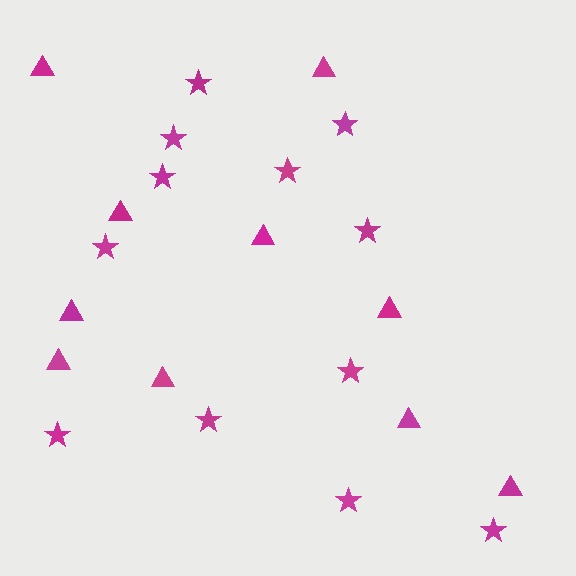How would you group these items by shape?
There are 2 groups: one group of triangles (10) and one group of stars (12).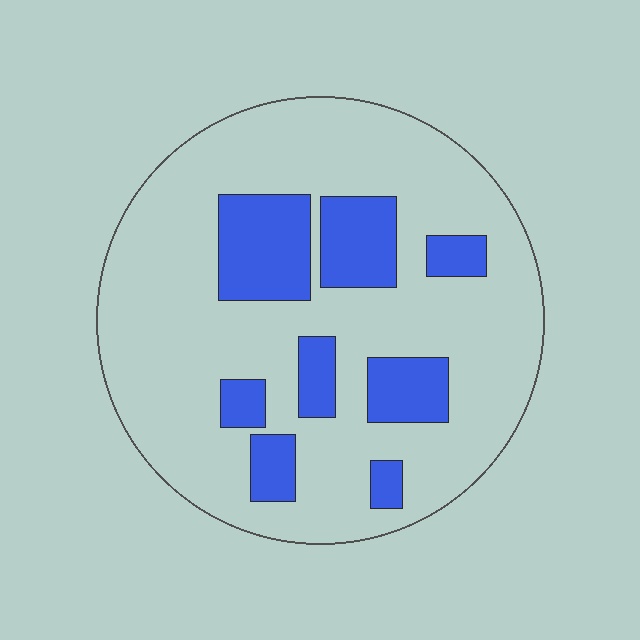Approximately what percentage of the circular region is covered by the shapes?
Approximately 20%.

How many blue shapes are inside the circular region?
8.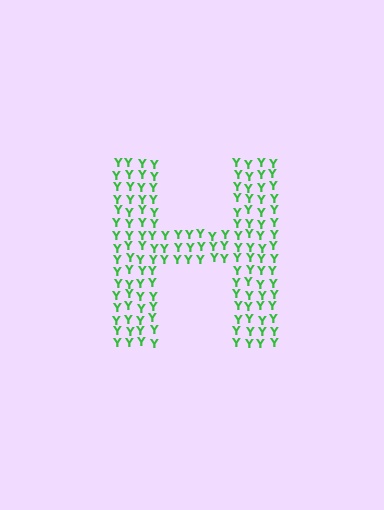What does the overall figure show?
The overall figure shows the letter H.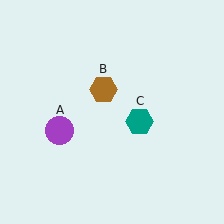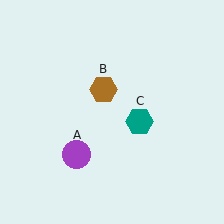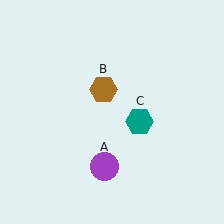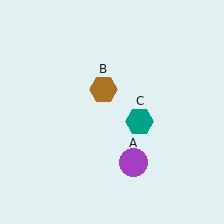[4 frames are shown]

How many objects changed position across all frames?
1 object changed position: purple circle (object A).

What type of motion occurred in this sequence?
The purple circle (object A) rotated counterclockwise around the center of the scene.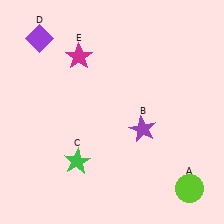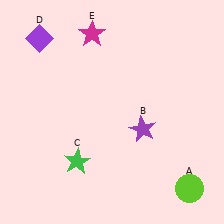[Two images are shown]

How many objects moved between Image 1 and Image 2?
1 object moved between the two images.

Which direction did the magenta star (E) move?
The magenta star (E) moved up.